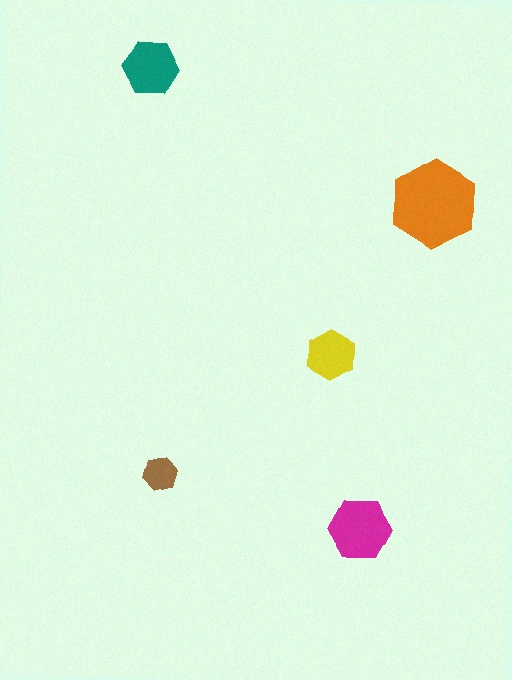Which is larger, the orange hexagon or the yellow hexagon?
The orange one.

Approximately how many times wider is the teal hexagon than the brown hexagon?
About 1.5 times wider.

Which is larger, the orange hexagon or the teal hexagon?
The orange one.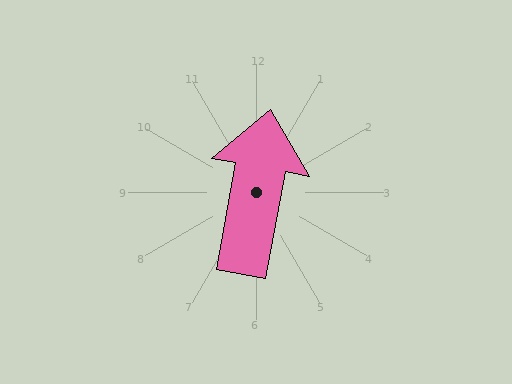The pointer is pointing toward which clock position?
Roughly 12 o'clock.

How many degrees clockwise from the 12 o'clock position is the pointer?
Approximately 10 degrees.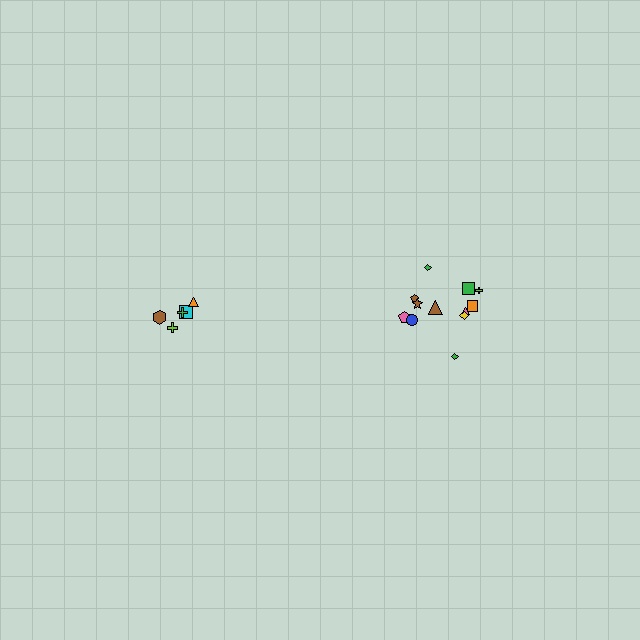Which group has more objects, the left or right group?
The right group.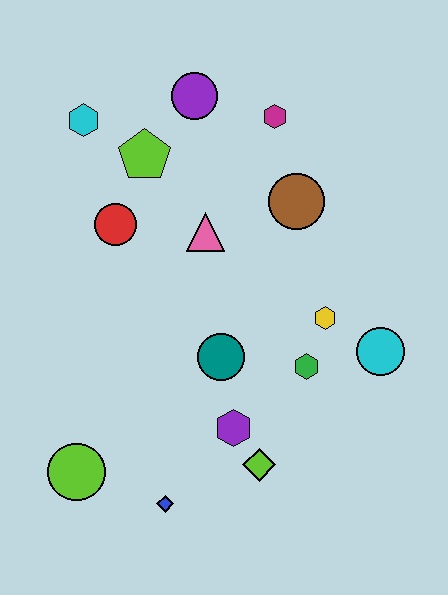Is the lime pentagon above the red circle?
Yes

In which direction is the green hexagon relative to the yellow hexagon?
The green hexagon is below the yellow hexagon.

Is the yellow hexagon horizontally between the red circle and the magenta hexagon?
No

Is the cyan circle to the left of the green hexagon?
No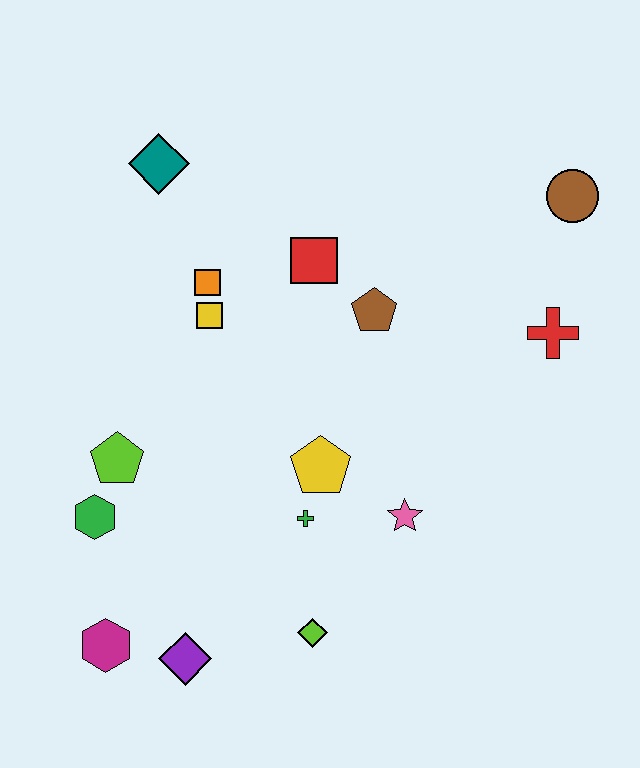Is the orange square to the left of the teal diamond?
No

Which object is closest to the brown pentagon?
The red square is closest to the brown pentagon.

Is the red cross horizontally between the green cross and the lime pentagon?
No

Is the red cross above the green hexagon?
Yes